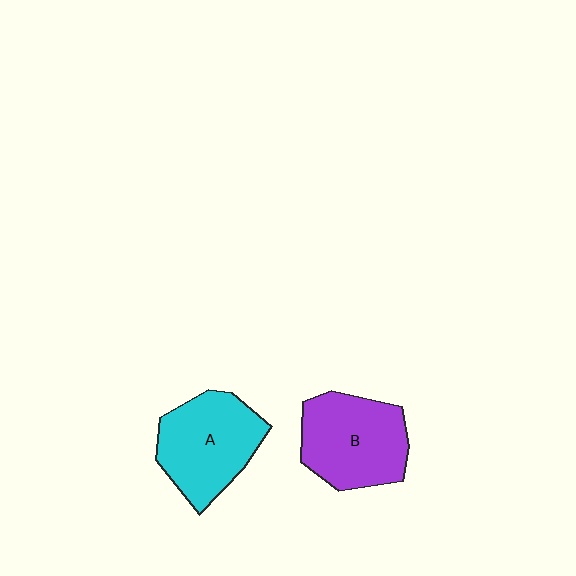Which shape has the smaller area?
Shape A (cyan).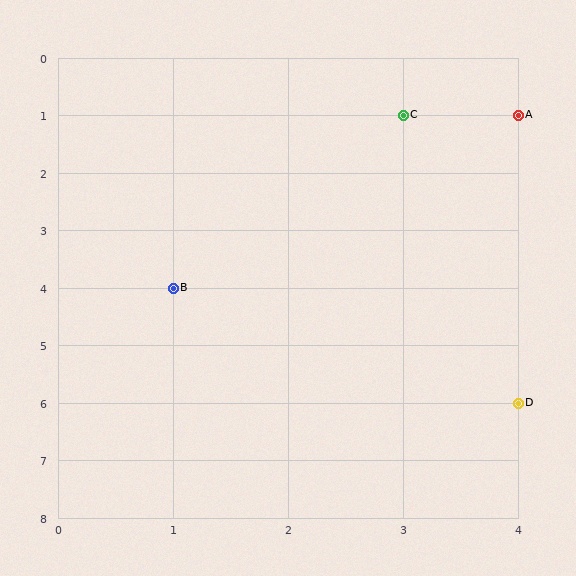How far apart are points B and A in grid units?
Points B and A are 3 columns and 3 rows apart (about 4.2 grid units diagonally).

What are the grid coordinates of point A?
Point A is at grid coordinates (4, 1).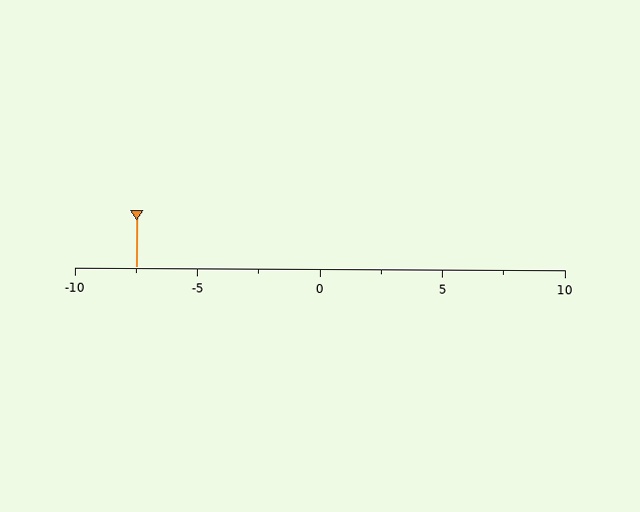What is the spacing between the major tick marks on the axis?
The major ticks are spaced 5 apart.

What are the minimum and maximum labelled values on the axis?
The axis runs from -10 to 10.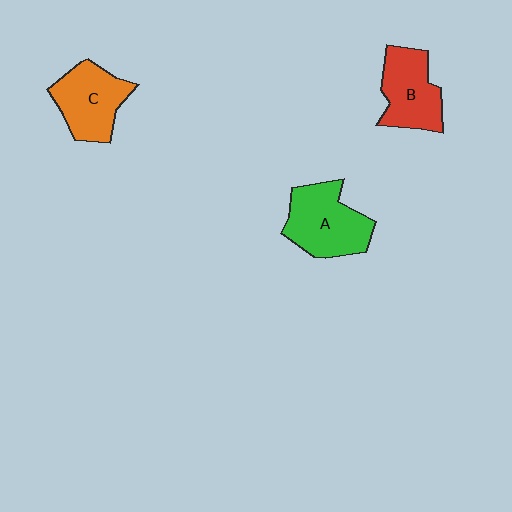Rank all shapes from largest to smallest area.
From largest to smallest: A (green), C (orange), B (red).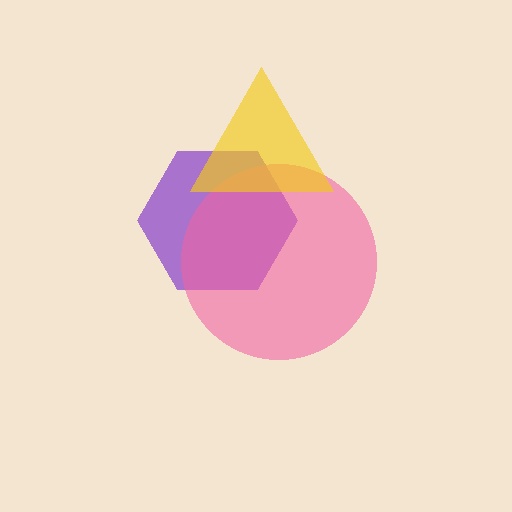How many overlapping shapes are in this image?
There are 3 overlapping shapes in the image.